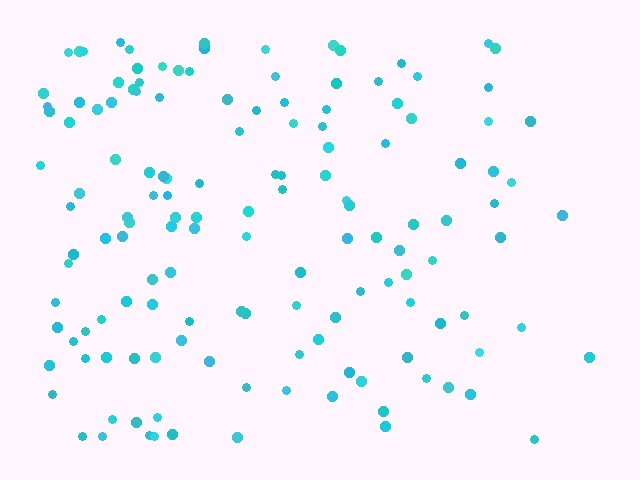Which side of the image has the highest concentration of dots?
The left.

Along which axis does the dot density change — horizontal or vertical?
Horizontal.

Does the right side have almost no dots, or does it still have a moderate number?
Still a moderate number, just noticeably fewer than the left.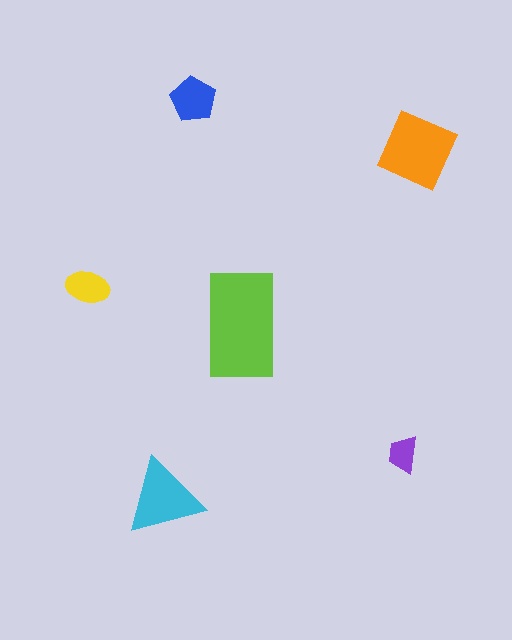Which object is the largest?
The lime rectangle.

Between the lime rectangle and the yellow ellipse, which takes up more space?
The lime rectangle.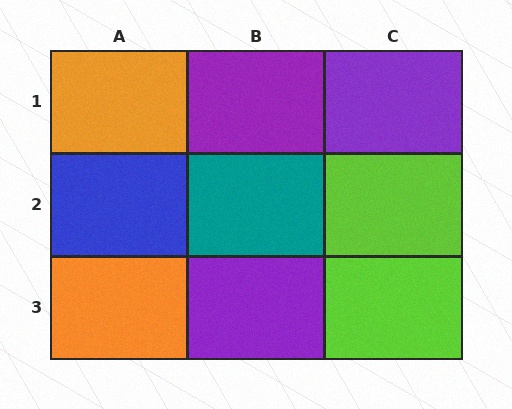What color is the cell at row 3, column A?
Orange.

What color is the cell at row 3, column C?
Lime.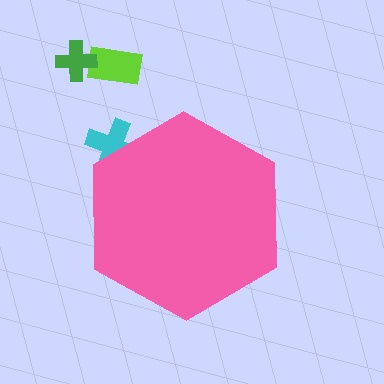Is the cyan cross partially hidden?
Yes, the cyan cross is partially hidden behind the pink hexagon.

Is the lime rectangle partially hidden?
No, the lime rectangle is fully visible.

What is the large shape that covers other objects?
A pink hexagon.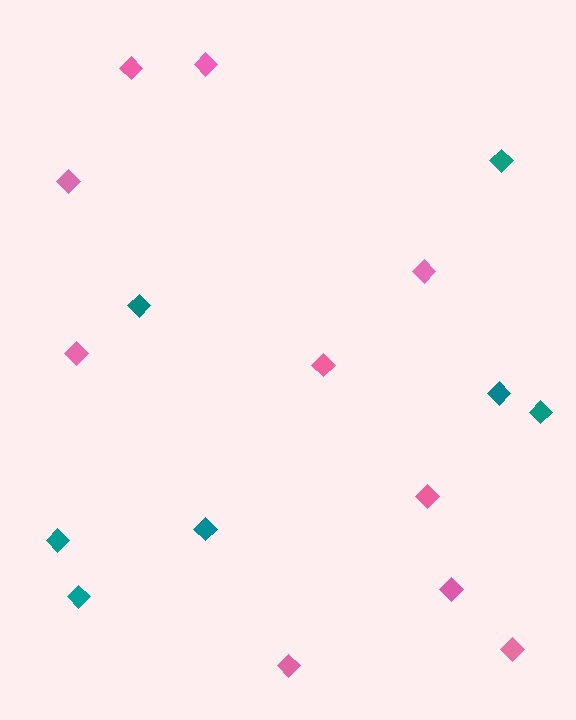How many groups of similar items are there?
There are 2 groups: one group of pink diamonds (10) and one group of teal diamonds (7).